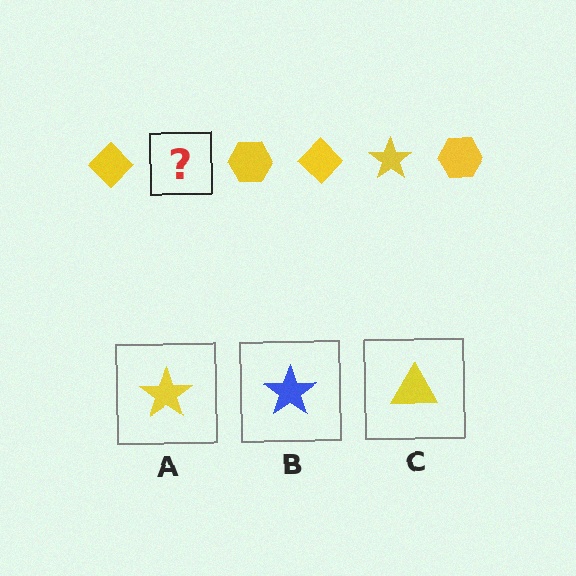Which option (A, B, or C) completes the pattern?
A.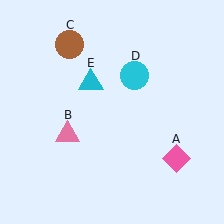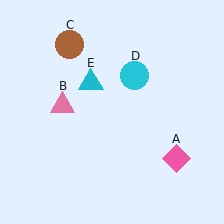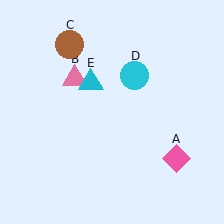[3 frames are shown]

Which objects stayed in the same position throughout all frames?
Pink diamond (object A) and brown circle (object C) and cyan circle (object D) and cyan triangle (object E) remained stationary.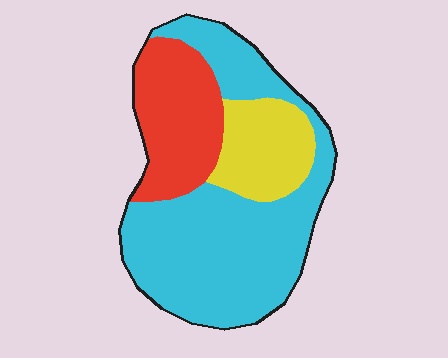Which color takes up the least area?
Yellow, at roughly 15%.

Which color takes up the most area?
Cyan, at roughly 60%.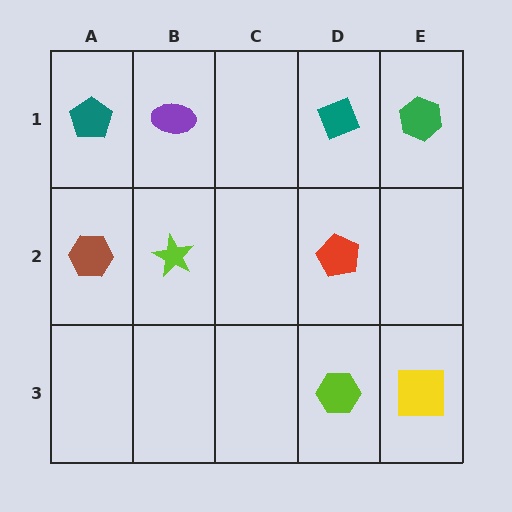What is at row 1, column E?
A green hexagon.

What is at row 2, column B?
A lime star.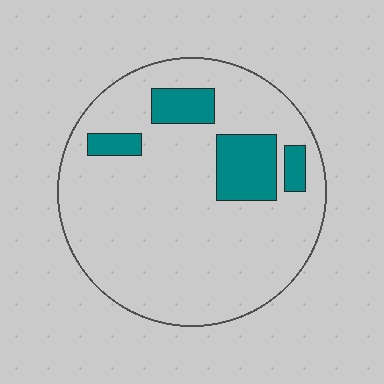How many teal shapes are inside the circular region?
4.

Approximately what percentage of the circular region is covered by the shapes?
Approximately 15%.